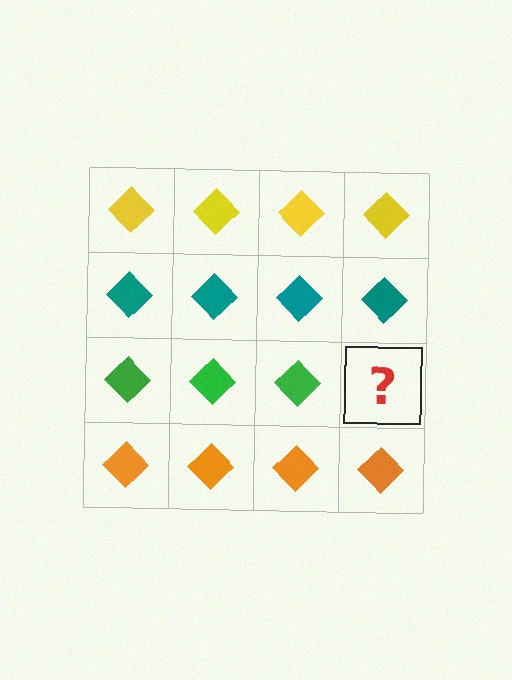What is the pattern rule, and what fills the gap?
The rule is that each row has a consistent color. The gap should be filled with a green diamond.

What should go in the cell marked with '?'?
The missing cell should contain a green diamond.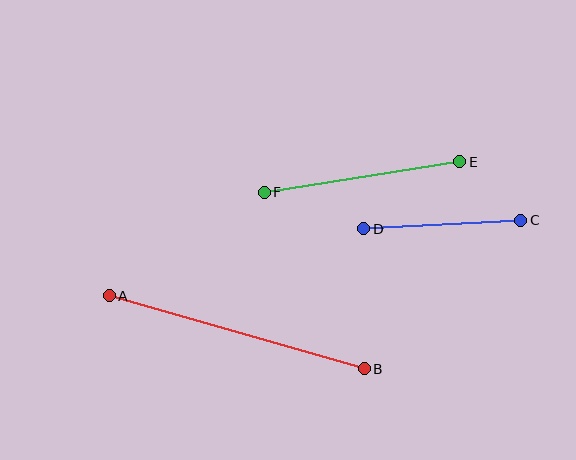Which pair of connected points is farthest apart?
Points A and B are farthest apart.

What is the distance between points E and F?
The distance is approximately 198 pixels.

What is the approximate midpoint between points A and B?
The midpoint is at approximately (237, 332) pixels.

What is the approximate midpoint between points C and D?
The midpoint is at approximately (442, 225) pixels.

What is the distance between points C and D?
The distance is approximately 157 pixels.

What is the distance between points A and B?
The distance is approximately 265 pixels.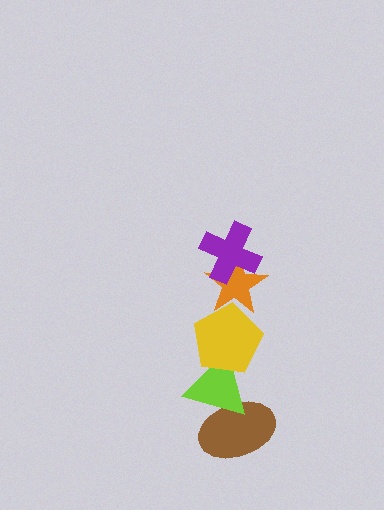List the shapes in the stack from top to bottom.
From top to bottom: the purple cross, the orange star, the yellow pentagon, the lime triangle, the brown ellipse.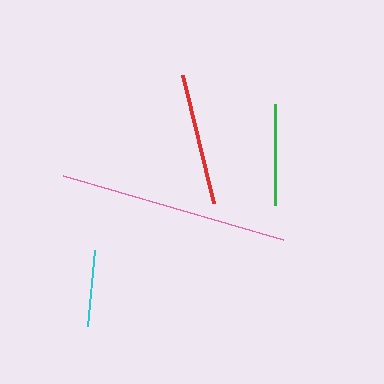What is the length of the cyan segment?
The cyan segment is approximately 77 pixels long.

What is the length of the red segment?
The red segment is approximately 132 pixels long.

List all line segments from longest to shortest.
From longest to shortest: pink, red, green, cyan.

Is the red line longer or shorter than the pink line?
The pink line is longer than the red line.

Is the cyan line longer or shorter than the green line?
The green line is longer than the cyan line.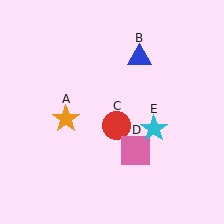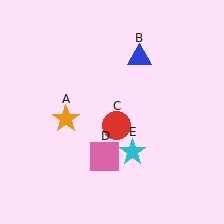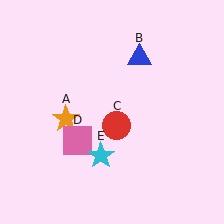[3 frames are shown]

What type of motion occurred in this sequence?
The pink square (object D), cyan star (object E) rotated clockwise around the center of the scene.